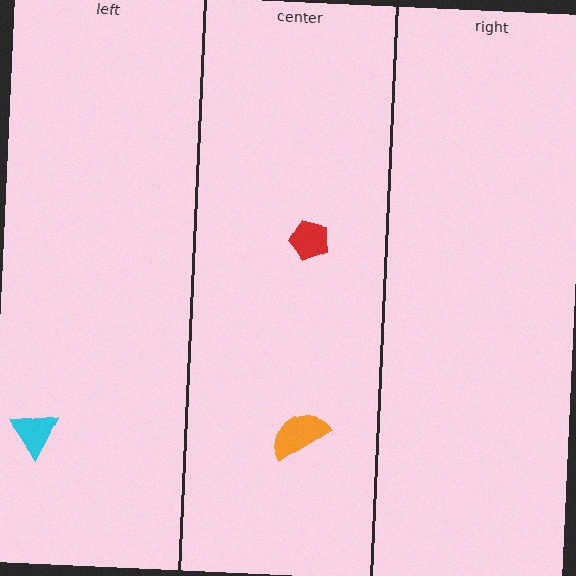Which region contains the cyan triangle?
The left region.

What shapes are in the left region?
The cyan triangle.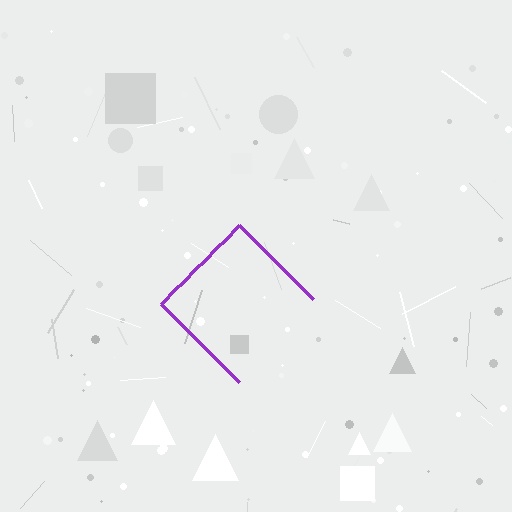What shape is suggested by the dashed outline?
The dashed outline suggests a diamond.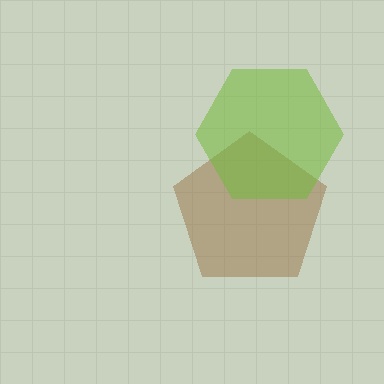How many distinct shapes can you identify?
There are 2 distinct shapes: a brown pentagon, a lime hexagon.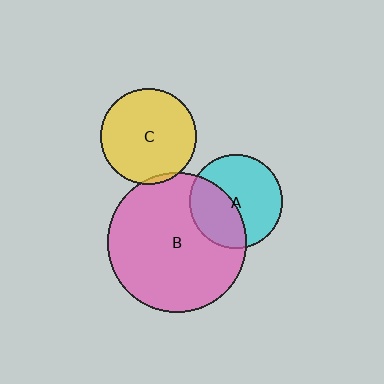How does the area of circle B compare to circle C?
Approximately 2.1 times.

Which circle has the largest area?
Circle B (pink).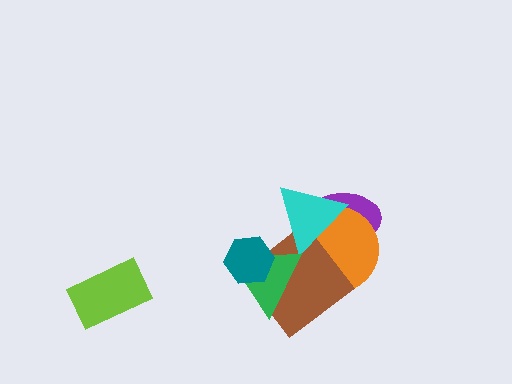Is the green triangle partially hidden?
Yes, it is partially covered by another shape.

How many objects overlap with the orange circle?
4 objects overlap with the orange circle.